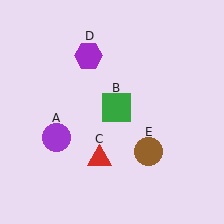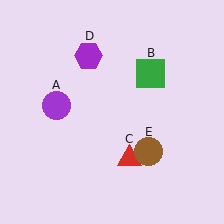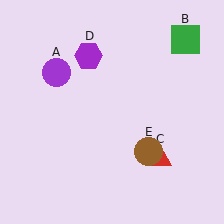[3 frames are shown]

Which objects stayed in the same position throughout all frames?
Purple hexagon (object D) and brown circle (object E) remained stationary.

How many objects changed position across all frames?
3 objects changed position: purple circle (object A), green square (object B), red triangle (object C).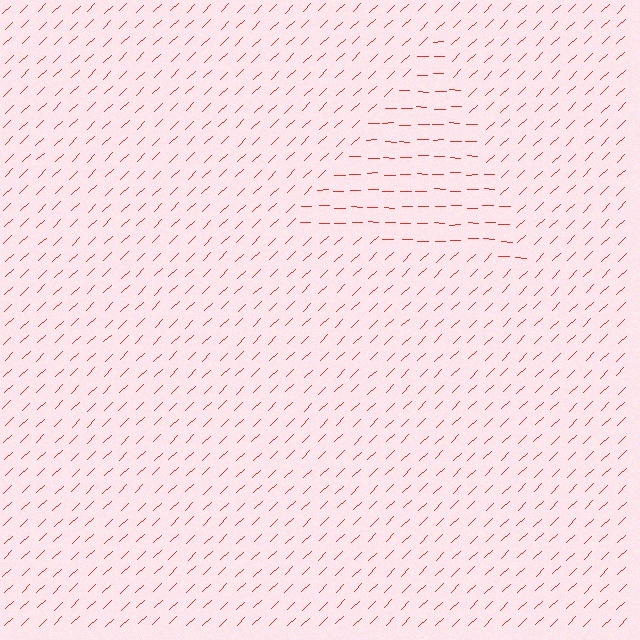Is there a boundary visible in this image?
Yes, there is a texture boundary formed by a change in line orientation.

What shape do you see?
I see a triangle.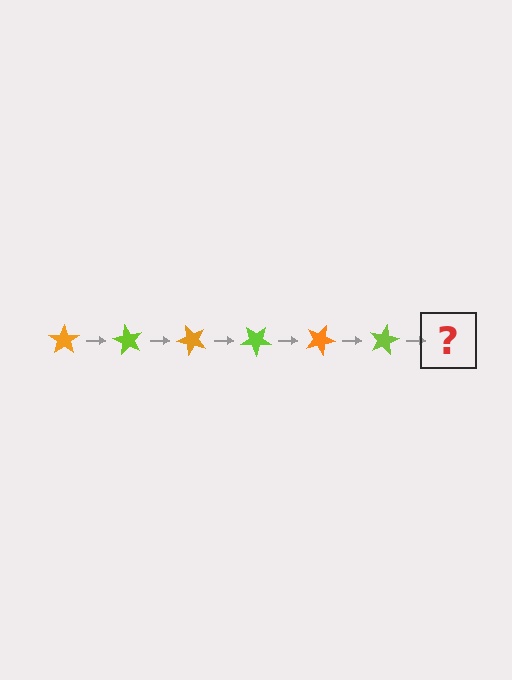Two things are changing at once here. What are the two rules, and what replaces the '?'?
The two rules are that it rotates 60 degrees each step and the color cycles through orange and lime. The '?' should be an orange star, rotated 360 degrees from the start.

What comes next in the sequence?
The next element should be an orange star, rotated 360 degrees from the start.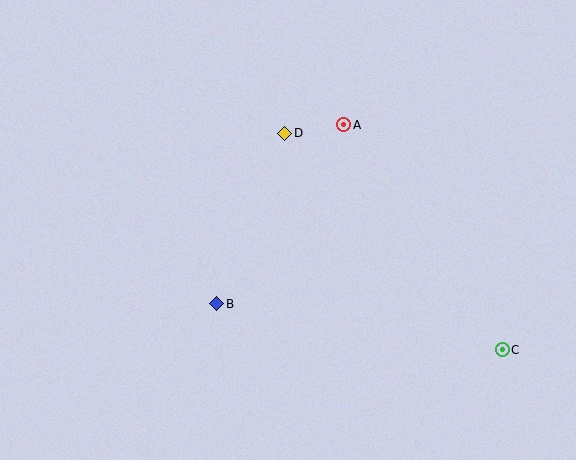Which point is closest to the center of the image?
Point D at (285, 133) is closest to the center.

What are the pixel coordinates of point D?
Point D is at (285, 133).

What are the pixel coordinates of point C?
Point C is at (502, 350).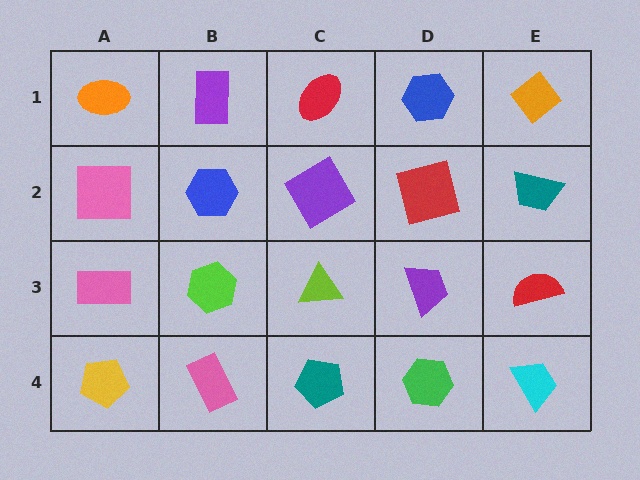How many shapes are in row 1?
5 shapes.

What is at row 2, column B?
A blue hexagon.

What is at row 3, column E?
A red semicircle.